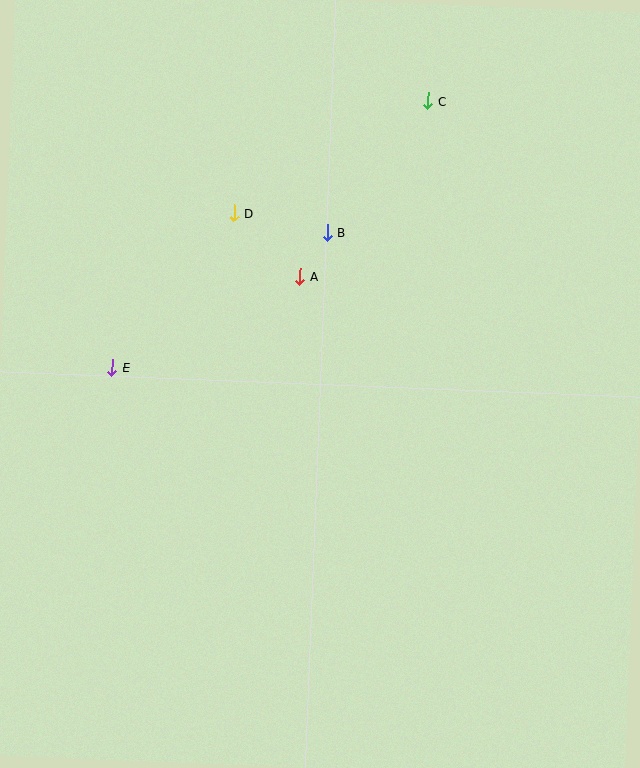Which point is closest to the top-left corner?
Point D is closest to the top-left corner.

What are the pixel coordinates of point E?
Point E is at (112, 368).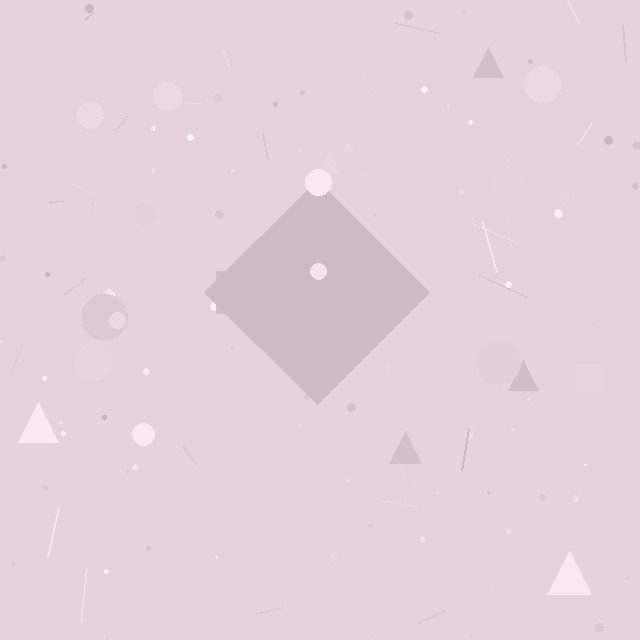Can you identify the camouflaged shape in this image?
The camouflaged shape is a diamond.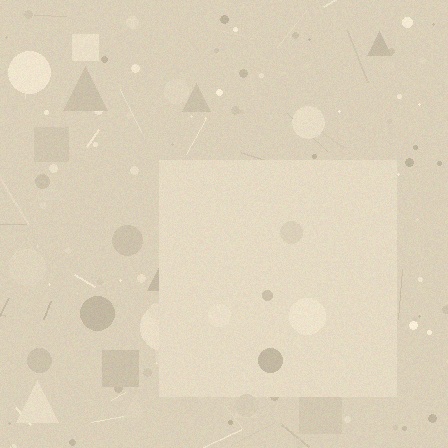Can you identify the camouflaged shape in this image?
The camouflaged shape is a square.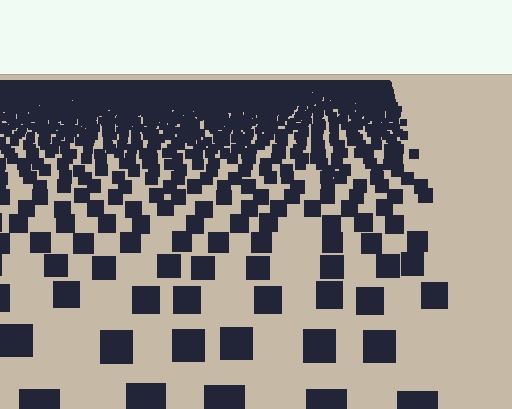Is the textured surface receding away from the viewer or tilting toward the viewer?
The surface is receding away from the viewer. Texture elements get smaller and denser toward the top.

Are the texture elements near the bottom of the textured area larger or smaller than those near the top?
Larger. Near the bottom, elements are closer to the viewer and appear at a bigger on-screen size.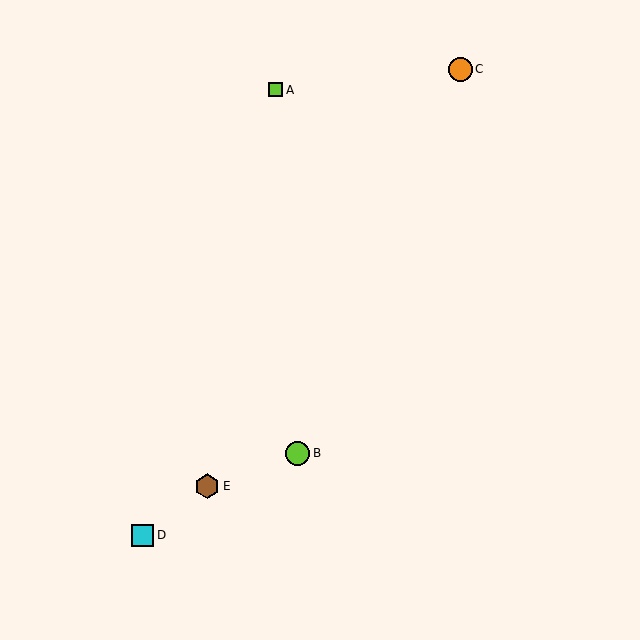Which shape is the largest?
The brown hexagon (labeled E) is the largest.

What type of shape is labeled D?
Shape D is a cyan square.